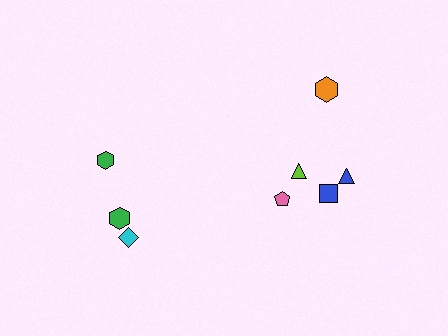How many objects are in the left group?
There are 3 objects.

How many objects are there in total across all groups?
There are 8 objects.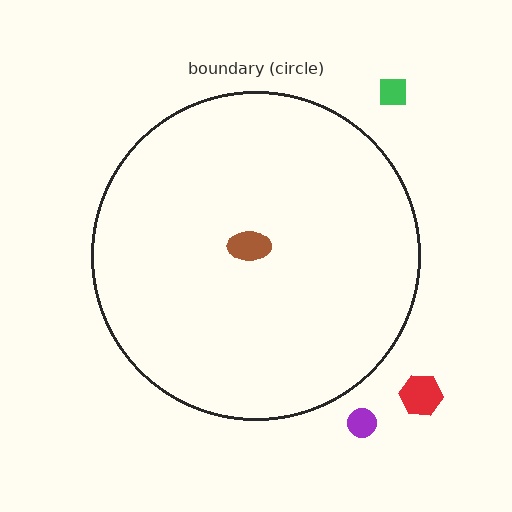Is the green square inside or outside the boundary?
Outside.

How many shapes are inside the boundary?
1 inside, 3 outside.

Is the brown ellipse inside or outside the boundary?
Inside.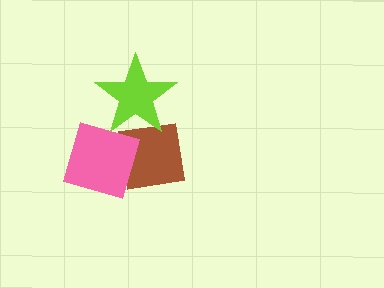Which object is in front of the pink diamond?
The lime star is in front of the pink diamond.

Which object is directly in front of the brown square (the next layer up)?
The pink diamond is directly in front of the brown square.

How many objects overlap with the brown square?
2 objects overlap with the brown square.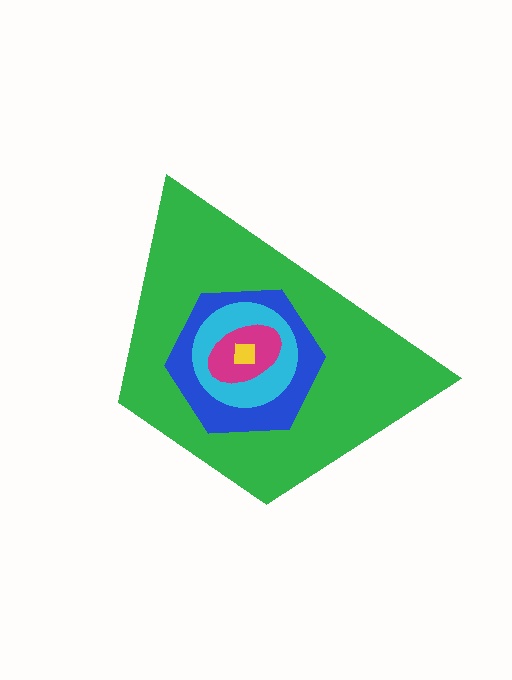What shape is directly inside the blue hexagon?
The cyan circle.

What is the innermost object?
The yellow square.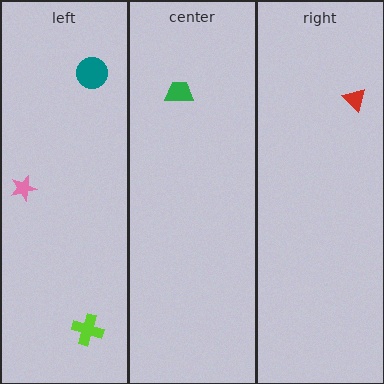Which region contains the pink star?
The left region.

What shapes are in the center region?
The green trapezoid.